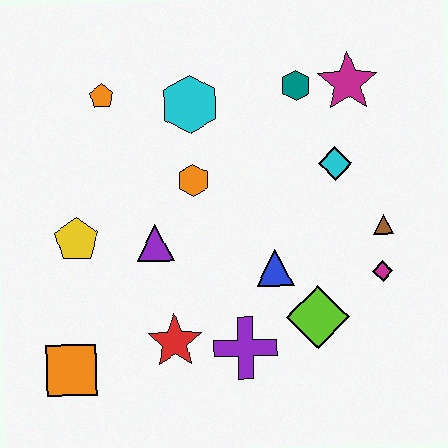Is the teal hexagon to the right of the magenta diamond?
No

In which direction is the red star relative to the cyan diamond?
The red star is below the cyan diamond.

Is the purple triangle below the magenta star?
Yes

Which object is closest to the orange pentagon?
The cyan hexagon is closest to the orange pentagon.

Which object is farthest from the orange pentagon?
The magenta diamond is farthest from the orange pentagon.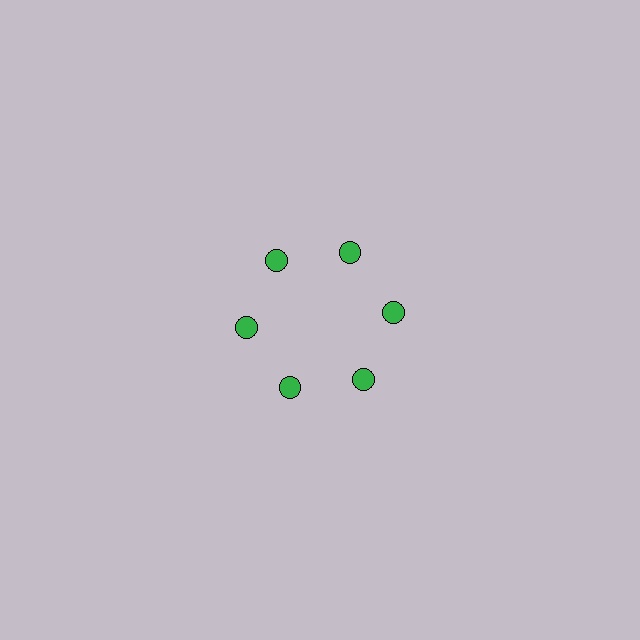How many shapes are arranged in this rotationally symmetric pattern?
There are 6 shapes, arranged in 6 groups of 1.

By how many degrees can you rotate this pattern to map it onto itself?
The pattern maps onto itself every 60 degrees of rotation.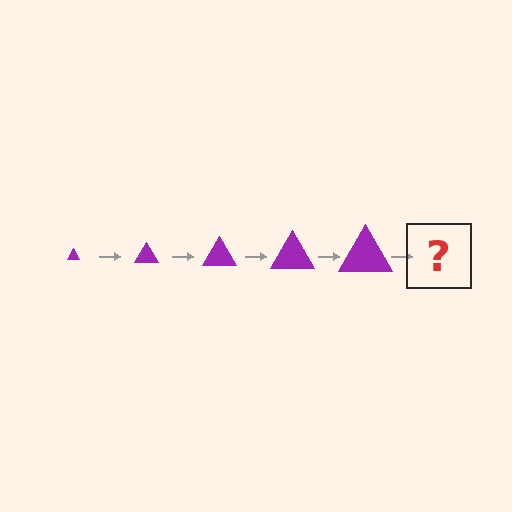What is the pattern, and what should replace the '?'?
The pattern is that the triangle gets progressively larger each step. The '?' should be a purple triangle, larger than the previous one.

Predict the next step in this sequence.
The next step is a purple triangle, larger than the previous one.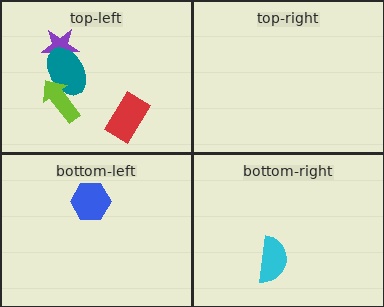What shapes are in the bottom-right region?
The cyan semicircle.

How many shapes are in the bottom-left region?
1.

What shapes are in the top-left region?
The red rectangle, the purple star, the teal ellipse, the lime arrow.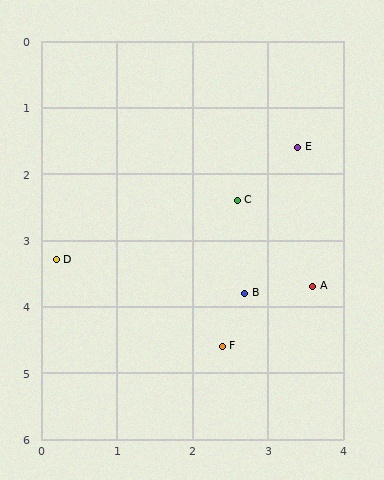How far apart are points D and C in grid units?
Points D and C are about 2.6 grid units apart.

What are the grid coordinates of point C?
Point C is at approximately (2.6, 2.4).